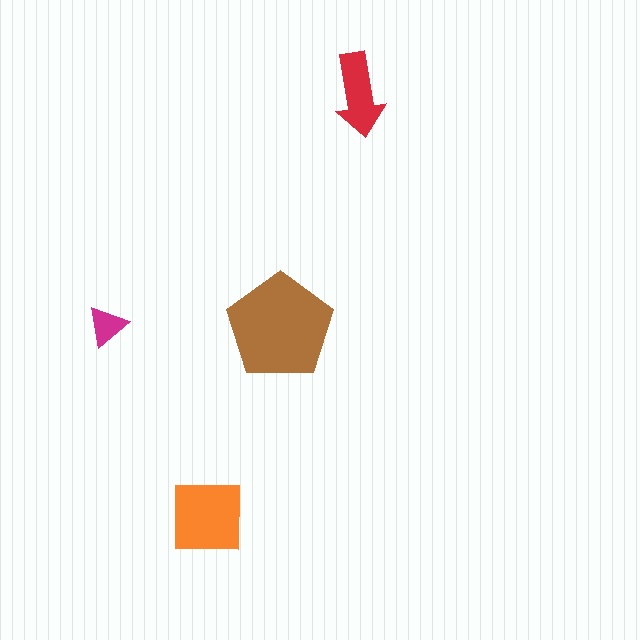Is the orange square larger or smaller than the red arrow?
Larger.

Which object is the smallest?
The magenta triangle.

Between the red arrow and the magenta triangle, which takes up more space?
The red arrow.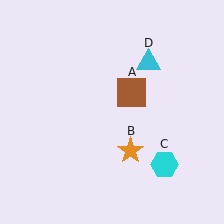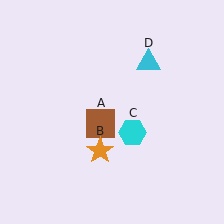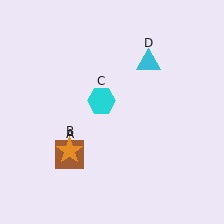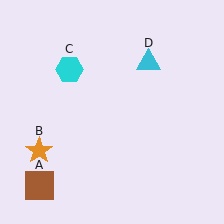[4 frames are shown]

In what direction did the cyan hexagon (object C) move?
The cyan hexagon (object C) moved up and to the left.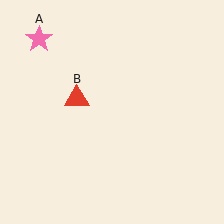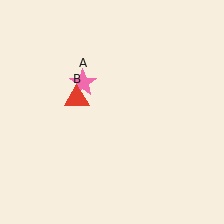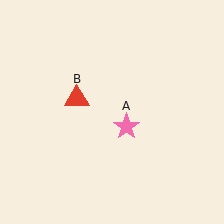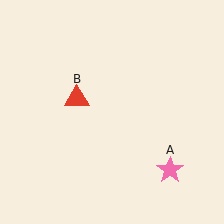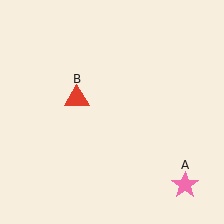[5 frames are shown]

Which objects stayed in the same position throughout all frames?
Red triangle (object B) remained stationary.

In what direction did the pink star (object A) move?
The pink star (object A) moved down and to the right.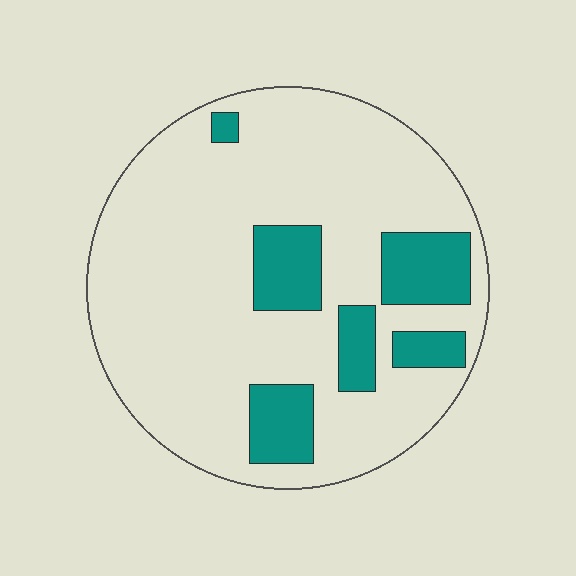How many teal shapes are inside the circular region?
6.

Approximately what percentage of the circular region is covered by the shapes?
Approximately 20%.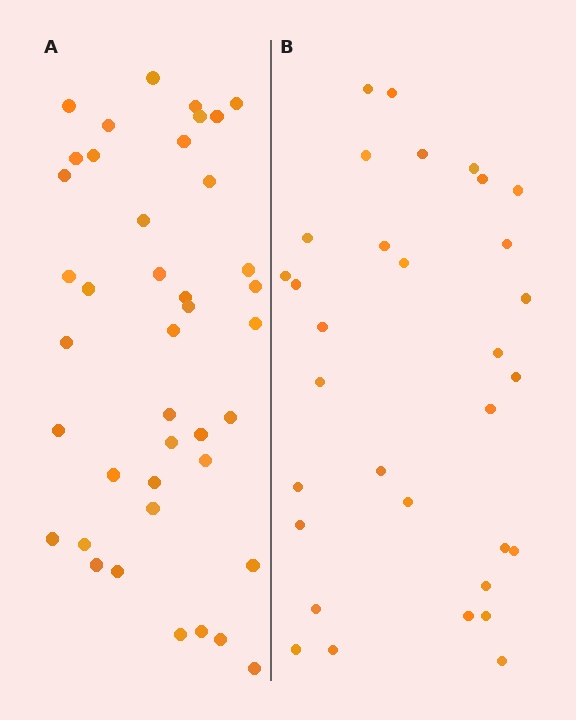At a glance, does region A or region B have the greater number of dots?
Region A (the left region) has more dots.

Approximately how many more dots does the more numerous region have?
Region A has roughly 8 or so more dots than region B.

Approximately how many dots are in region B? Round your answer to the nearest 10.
About 30 dots. (The exact count is 32, which rounds to 30.)